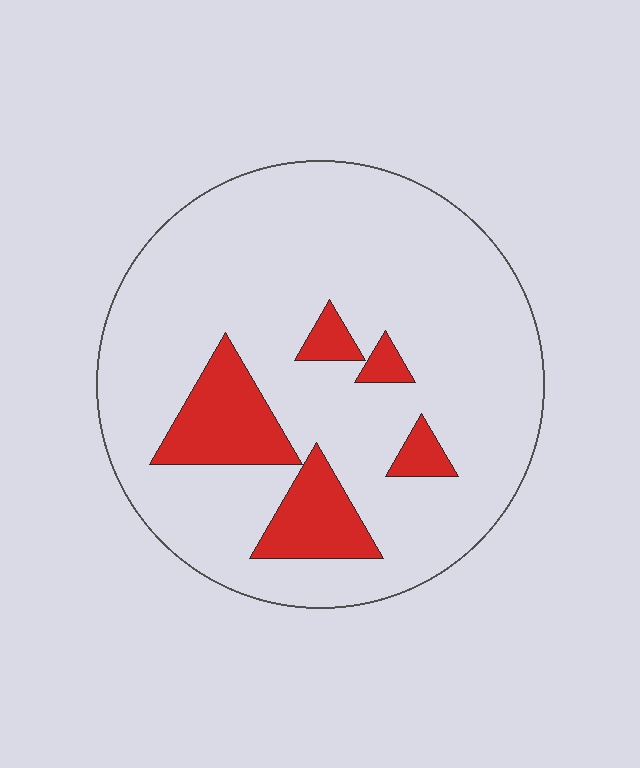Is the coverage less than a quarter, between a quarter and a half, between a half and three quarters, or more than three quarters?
Less than a quarter.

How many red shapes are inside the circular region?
5.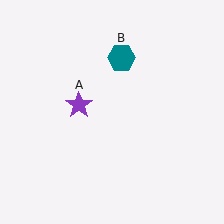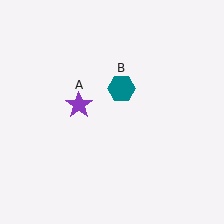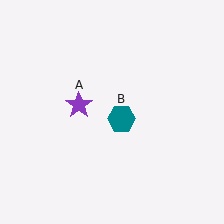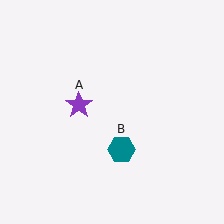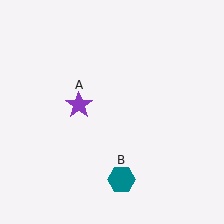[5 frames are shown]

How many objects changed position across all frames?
1 object changed position: teal hexagon (object B).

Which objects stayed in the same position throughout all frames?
Purple star (object A) remained stationary.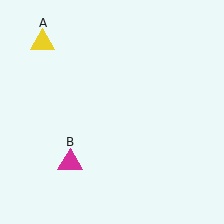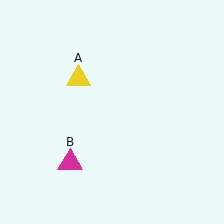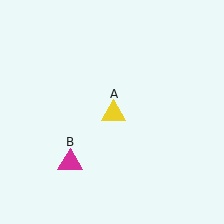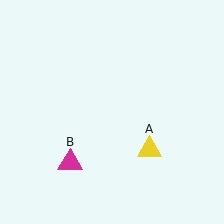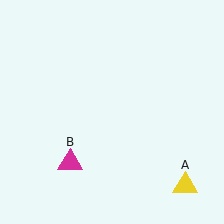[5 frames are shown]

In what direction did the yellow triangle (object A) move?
The yellow triangle (object A) moved down and to the right.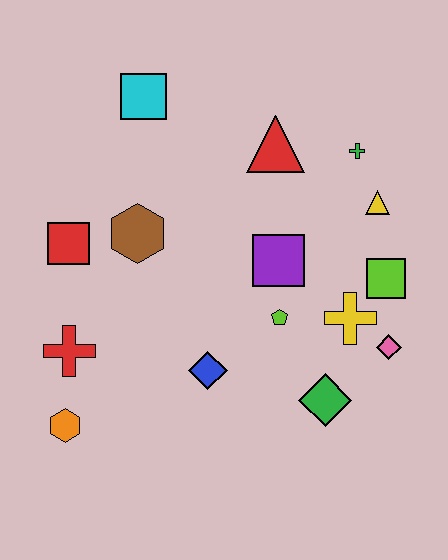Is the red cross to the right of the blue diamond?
No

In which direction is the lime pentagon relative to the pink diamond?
The lime pentagon is to the left of the pink diamond.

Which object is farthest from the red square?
The pink diamond is farthest from the red square.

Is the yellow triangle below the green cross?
Yes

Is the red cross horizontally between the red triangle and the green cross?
No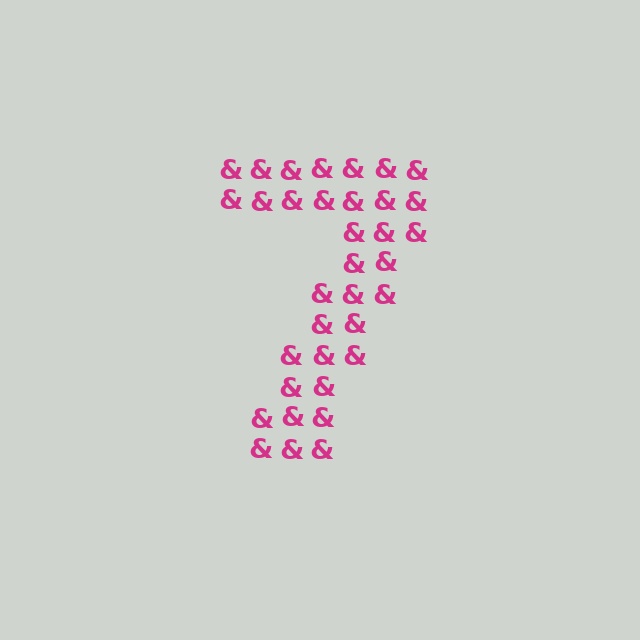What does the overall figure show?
The overall figure shows the digit 7.